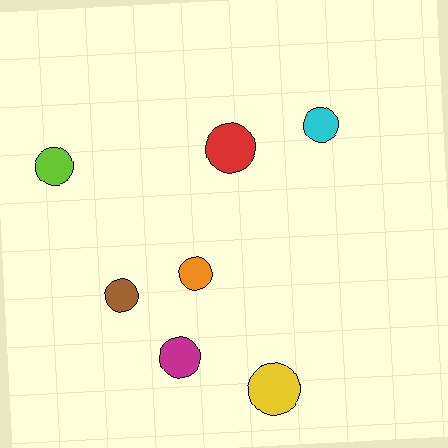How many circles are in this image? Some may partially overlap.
There are 7 circles.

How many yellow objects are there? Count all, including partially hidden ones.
There is 1 yellow object.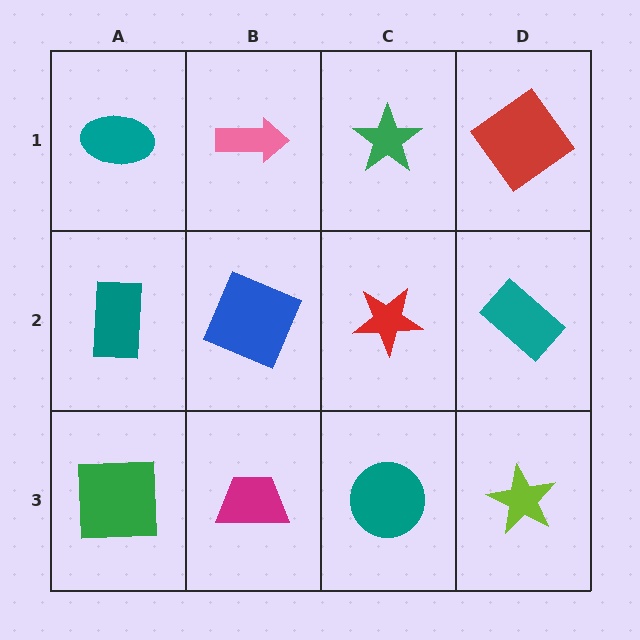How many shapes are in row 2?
4 shapes.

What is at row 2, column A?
A teal rectangle.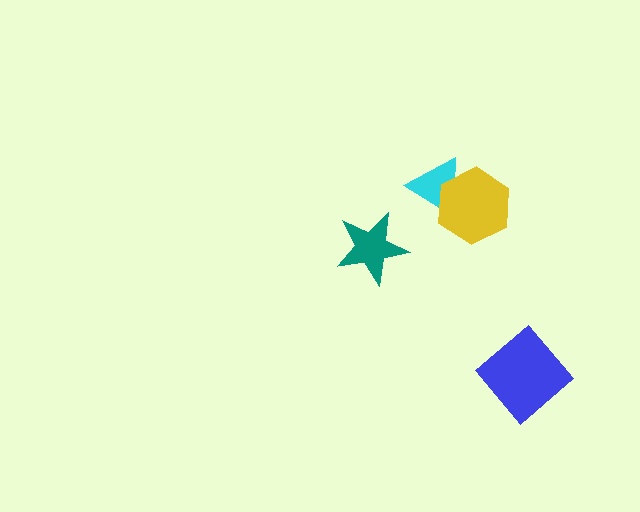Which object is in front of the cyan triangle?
The yellow hexagon is in front of the cyan triangle.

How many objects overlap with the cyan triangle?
1 object overlaps with the cyan triangle.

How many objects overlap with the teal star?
0 objects overlap with the teal star.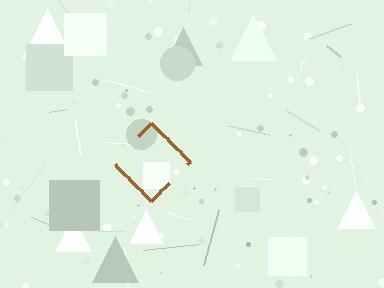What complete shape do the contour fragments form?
The contour fragments form a diamond.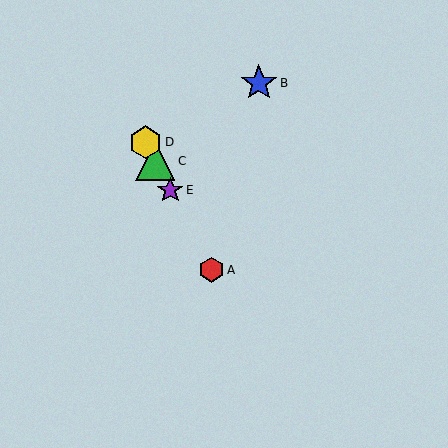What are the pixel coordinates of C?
Object C is at (155, 161).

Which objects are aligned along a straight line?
Objects A, C, D, E are aligned along a straight line.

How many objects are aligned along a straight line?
4 objects (A, C, D, E) are aligned along a straight line.